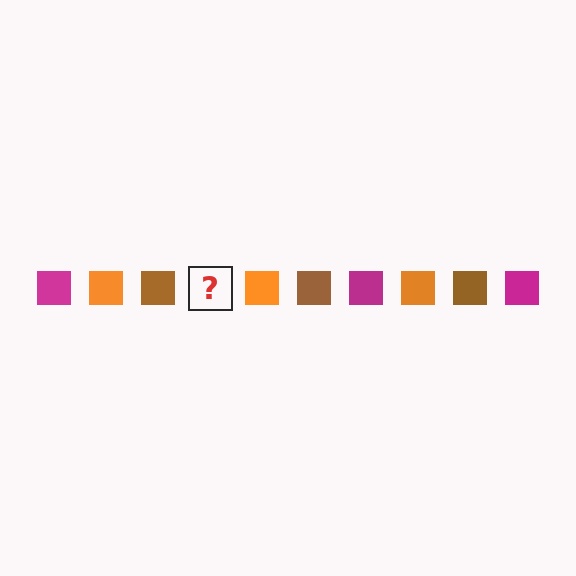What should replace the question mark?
The question mark should be replaced with a magenta square.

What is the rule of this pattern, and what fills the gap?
The rule is that the pattern cycles through magenta, orange, brown squares. The gap should be filled with a magenta square.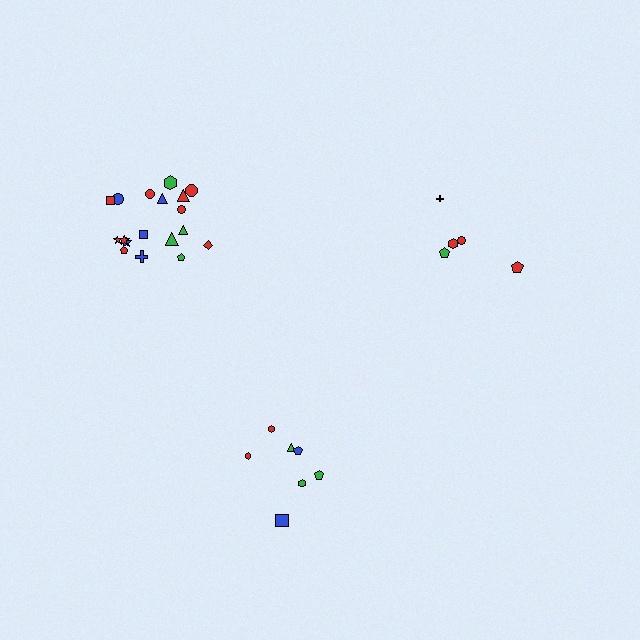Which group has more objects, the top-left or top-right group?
The top-left group.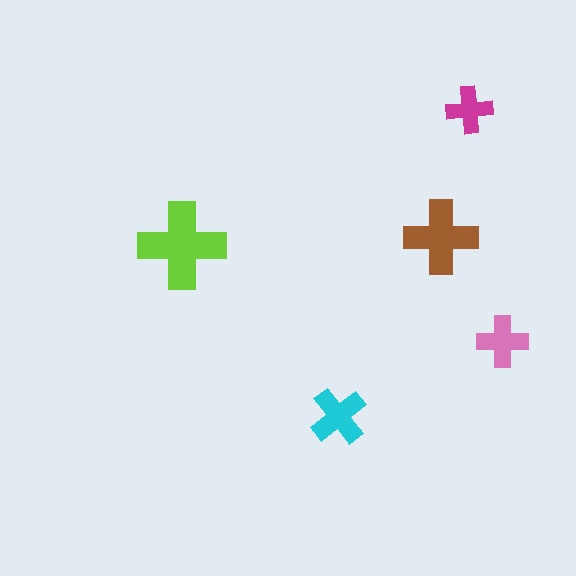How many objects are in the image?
There are 5 objects in the image.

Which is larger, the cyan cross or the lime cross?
The lime one.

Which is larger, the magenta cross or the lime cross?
The lime one.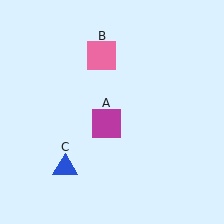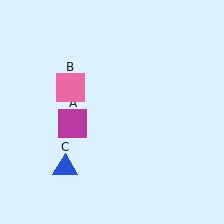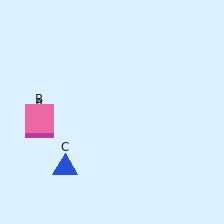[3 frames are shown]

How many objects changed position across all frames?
2 objects changed position: magenta square (object A), pink square (object B).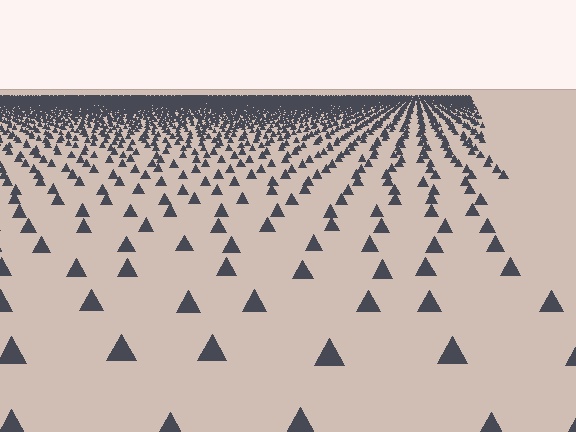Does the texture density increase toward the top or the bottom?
Density increases toward the top.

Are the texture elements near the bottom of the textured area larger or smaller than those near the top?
Larger. Near the bottom, elements are closer to the viewer and appear at a bigger on-screen size.